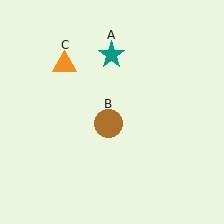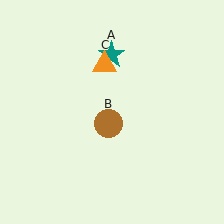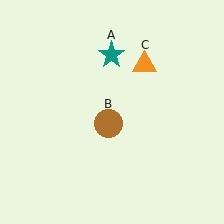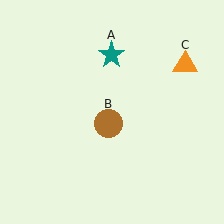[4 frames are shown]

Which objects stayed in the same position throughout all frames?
Teal star (object A) and brown circle (object B) remained stationary.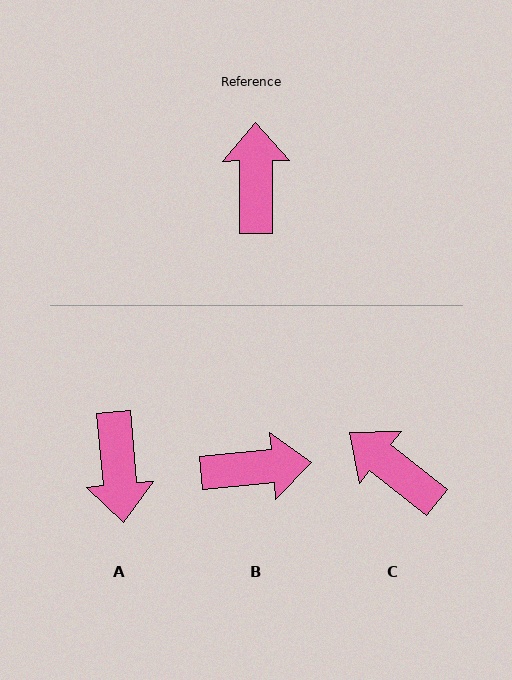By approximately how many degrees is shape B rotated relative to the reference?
Approximately 85 degrees clockwise.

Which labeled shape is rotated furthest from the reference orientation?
A, about 175 degrees away.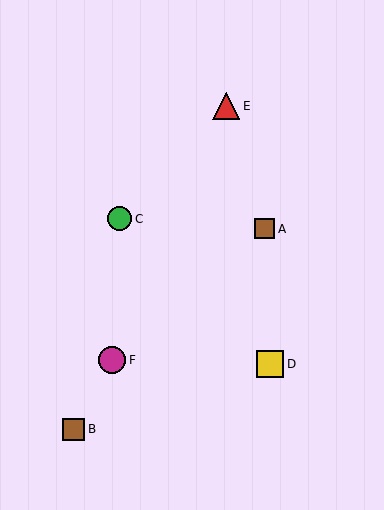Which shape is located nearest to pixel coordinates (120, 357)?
The magenta circle (labeled F) at (112, 360) is nearest to that location.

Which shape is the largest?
The red triangle (labeled E) is the largest.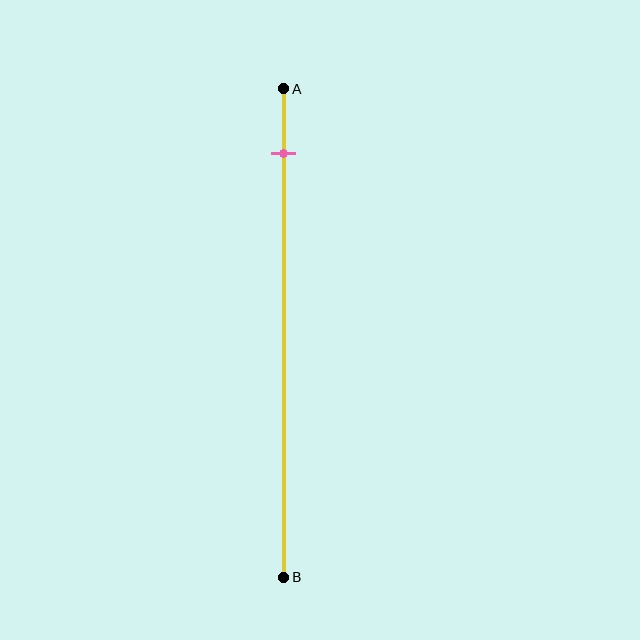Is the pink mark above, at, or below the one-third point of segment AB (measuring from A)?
The pink mark is above the one-third point of segment AB.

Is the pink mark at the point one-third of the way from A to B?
No, the mark is at about 15% from A, not at the 33% one-third point.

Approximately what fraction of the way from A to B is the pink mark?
The pink mark is approximately 15% of the way from A to B.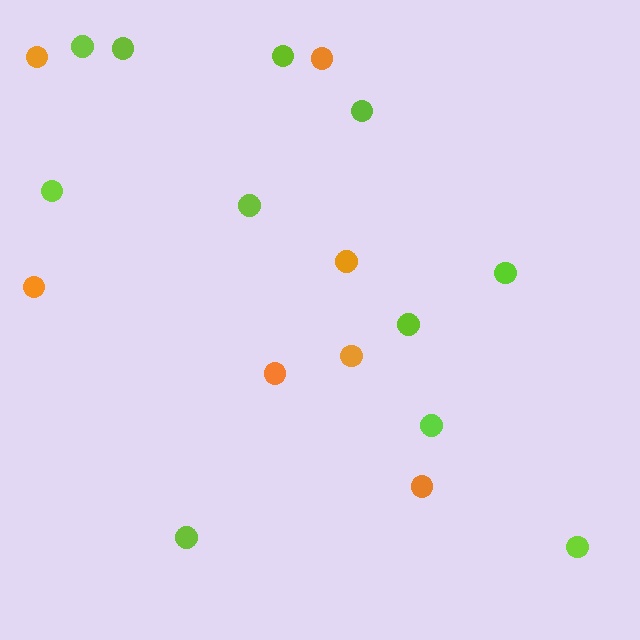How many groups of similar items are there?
There are 2 groups: one group of lime circles (11) and one group of orange circles (7).